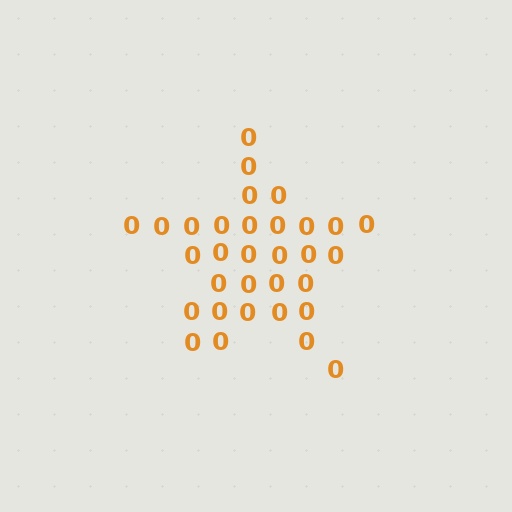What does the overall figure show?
The overall figure shows a star.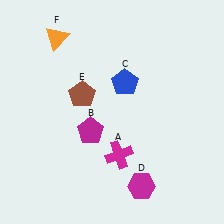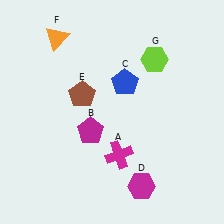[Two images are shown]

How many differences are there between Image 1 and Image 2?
There is 1 difference between the two images.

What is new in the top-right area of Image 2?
A lime hexagon (G) was added in the top-right area of Image 2.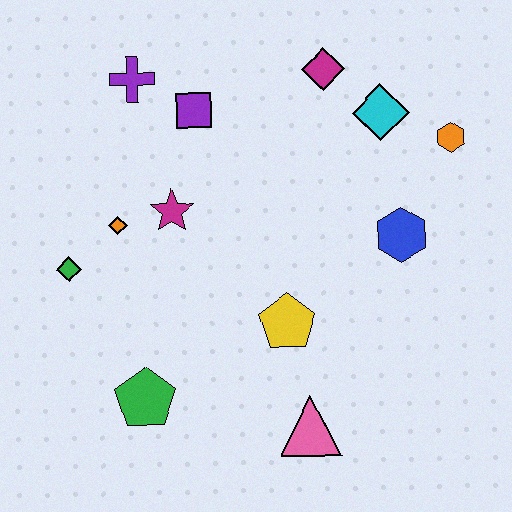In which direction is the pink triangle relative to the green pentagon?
The pink triangle is to the right of the green pentagon.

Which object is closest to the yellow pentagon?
The pink triangle is closest to the yellow pentagon.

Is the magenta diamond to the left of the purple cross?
No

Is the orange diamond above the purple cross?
No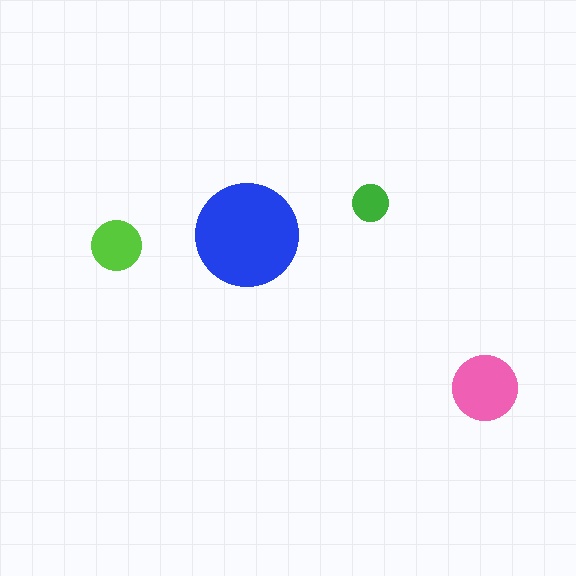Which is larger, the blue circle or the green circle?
The blue one.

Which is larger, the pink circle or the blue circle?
The blue one.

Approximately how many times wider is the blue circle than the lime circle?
About 2 times wider.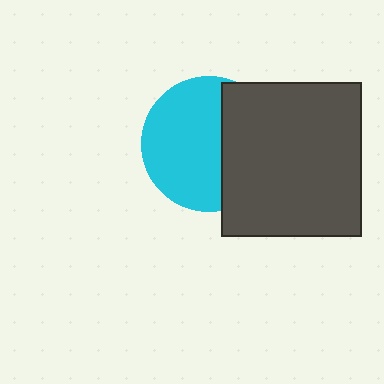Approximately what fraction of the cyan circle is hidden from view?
Roughly 38% of the cyan circle is hidden behind the dark gray rectangle.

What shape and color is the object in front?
The object in front is a dark gray rectangle.